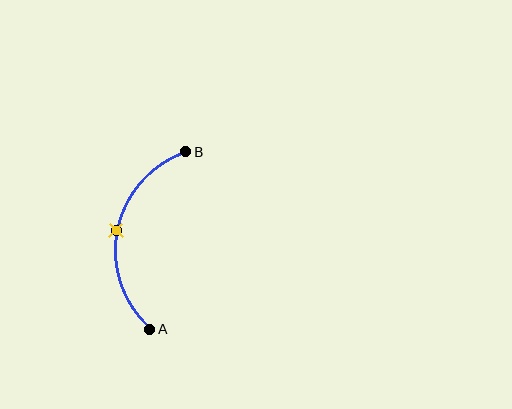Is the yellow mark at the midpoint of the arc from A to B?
Yes. The yellow mark lies on the arc at equal arc-length from both A and B — it is the arc midpoint.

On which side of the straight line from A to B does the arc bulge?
The arc bulges to the left of the straight line connecting A and B.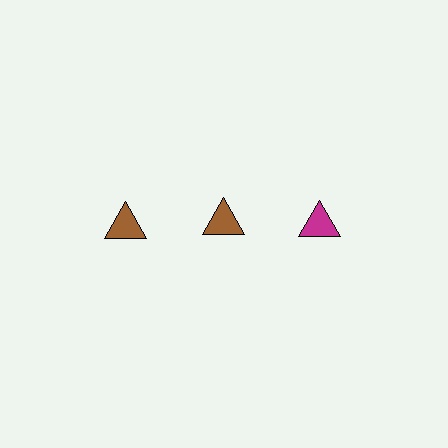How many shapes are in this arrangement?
There are 3 shapes arranged in a grid pattern.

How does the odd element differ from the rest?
It has a different color: magenta instead of brown.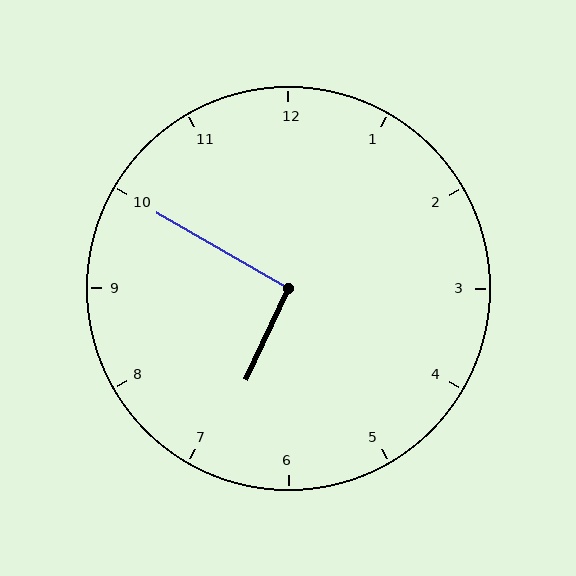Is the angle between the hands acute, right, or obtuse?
It is right.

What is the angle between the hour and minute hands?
Approximately 95 degrees.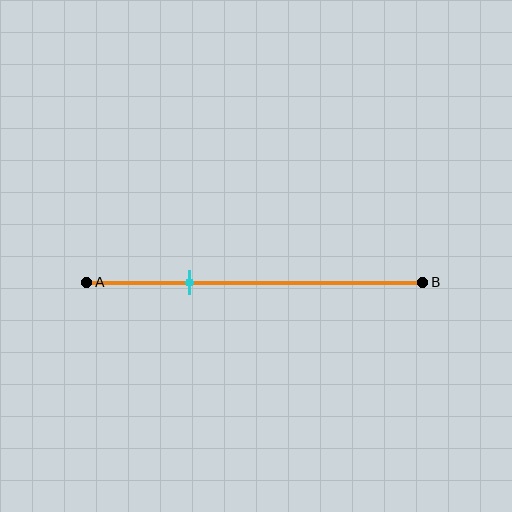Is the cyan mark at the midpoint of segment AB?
No, the mark is at about 30% from A, not at the 50% midpoint.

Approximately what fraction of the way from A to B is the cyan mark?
The cyan mark is approximately 30% of the way from A to B.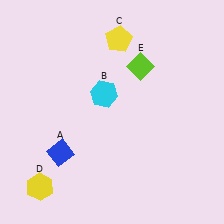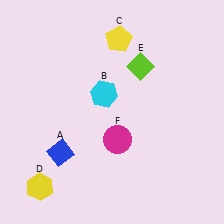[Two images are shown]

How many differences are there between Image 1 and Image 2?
There is 1 difference between the two images.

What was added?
A magenta circle (F) was added in Image 2.